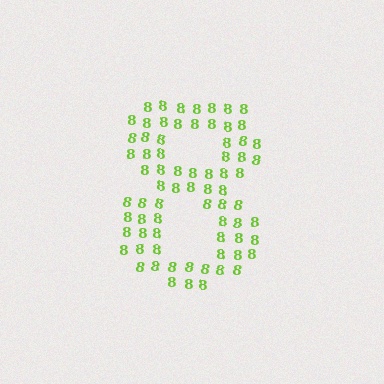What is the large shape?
The large shape is the digit 8.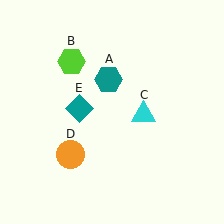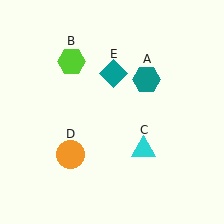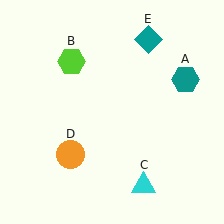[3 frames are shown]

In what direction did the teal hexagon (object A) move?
The teal hexagon (object A) moved right.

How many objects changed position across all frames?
3 objects changed position: teal hexagon (object A), cyan triangle (object C), teal diamond (object E).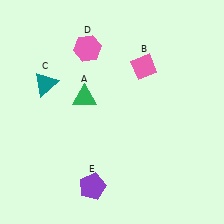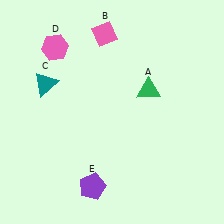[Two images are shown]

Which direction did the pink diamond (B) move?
The pink diamond (B) moved left.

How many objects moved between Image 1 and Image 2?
3 objects moved between the two images.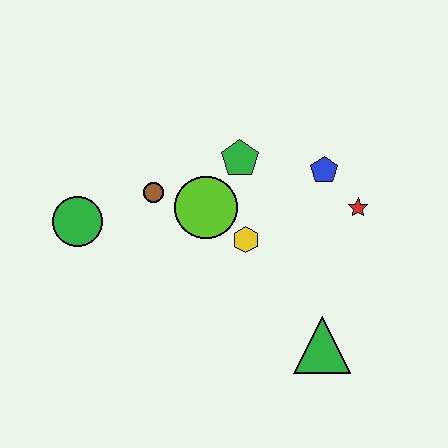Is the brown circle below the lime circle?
No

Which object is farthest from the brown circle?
The green triangle is farthest from the brown circle.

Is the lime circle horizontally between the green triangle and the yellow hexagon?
No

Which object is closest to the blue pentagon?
The red star is closest to the blue pentagon.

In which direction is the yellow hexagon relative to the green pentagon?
The yellow hexagon is below the green pentagon.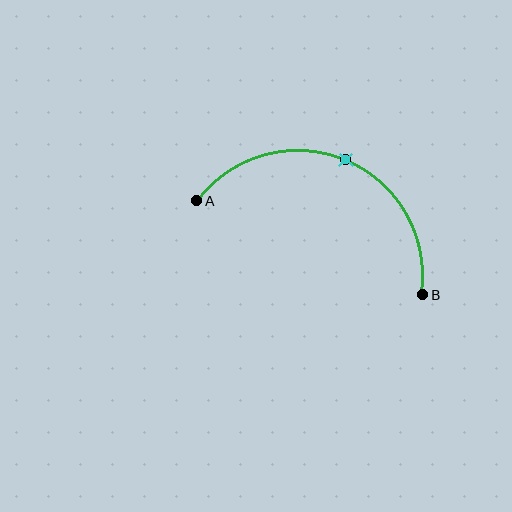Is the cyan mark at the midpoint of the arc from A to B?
Yes. The cyan mark lies on the arc at equal arc-length from both A and B — it is the arc midpoint.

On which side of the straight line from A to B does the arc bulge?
The arc bulges above the straight line connecting A and B.